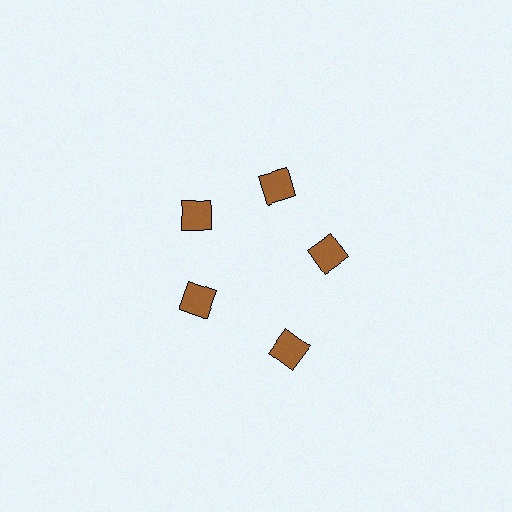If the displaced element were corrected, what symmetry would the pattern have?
It would have 5-fold rotational symmetry — the pattern would map onto itself every 72 degrees.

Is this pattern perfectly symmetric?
No. The 5 brown diamonds are arranged in a ring, but one element near the 5 o'clock position is pushed outward from the center, breaking the 5-fold rotational symmetry.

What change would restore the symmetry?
The symmetry would be restored by moving it inward, back onto the ring so that all 5 diamonds sit at equal angles and equal distance from the center.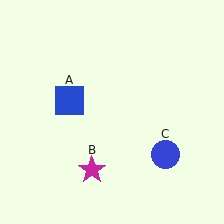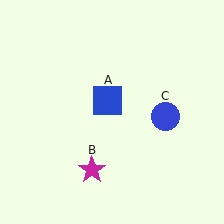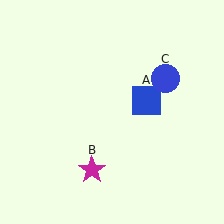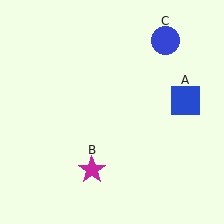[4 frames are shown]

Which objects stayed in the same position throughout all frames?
Magenta star (object B) remained stationary.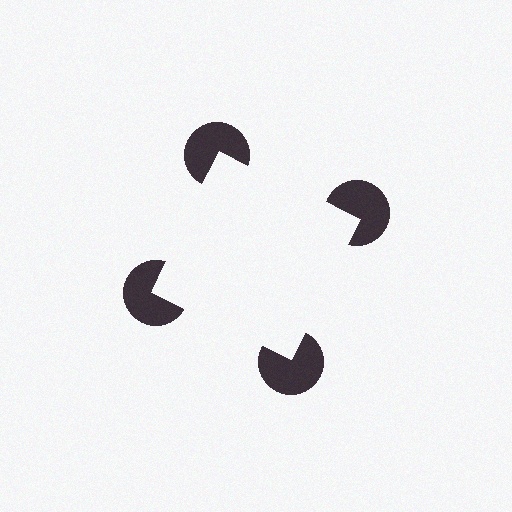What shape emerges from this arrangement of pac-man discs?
An illusory square — its edges are inferred from the aligned wedge cuts in the pac-man discs, not physically drawn.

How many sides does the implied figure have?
4 sides.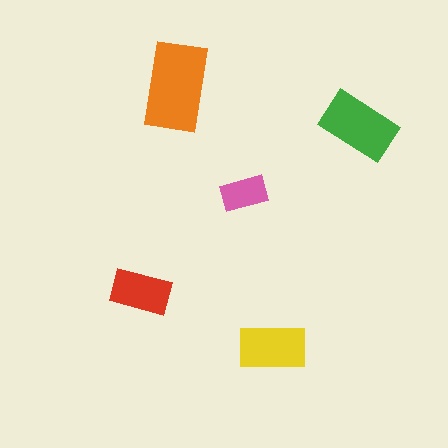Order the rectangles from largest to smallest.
the orange one, the green one, the yellow one, the red one, the pink one.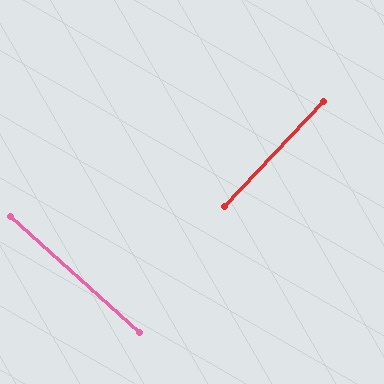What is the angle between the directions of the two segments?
Approximately 89 degrees.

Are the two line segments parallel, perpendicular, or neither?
Perpendicular — they meet at approximately 89°.